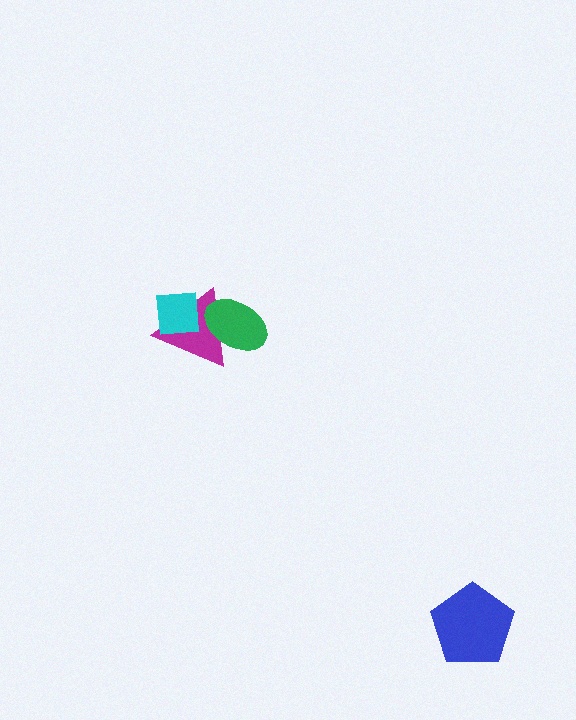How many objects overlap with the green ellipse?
1 object overlaps with the green ellipse.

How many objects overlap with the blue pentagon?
0 objects overlap with the blue pentagon.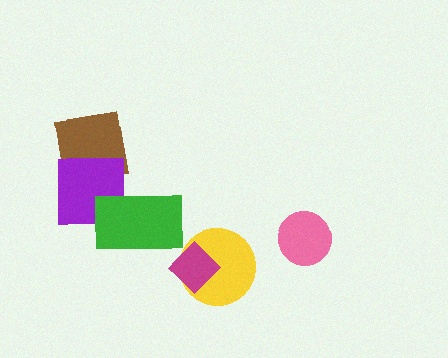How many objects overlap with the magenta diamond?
1 object overlaps with the magenta diamond.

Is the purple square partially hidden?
Yes, it is partially covered by another shape.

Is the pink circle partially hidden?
No, no other shape covers it.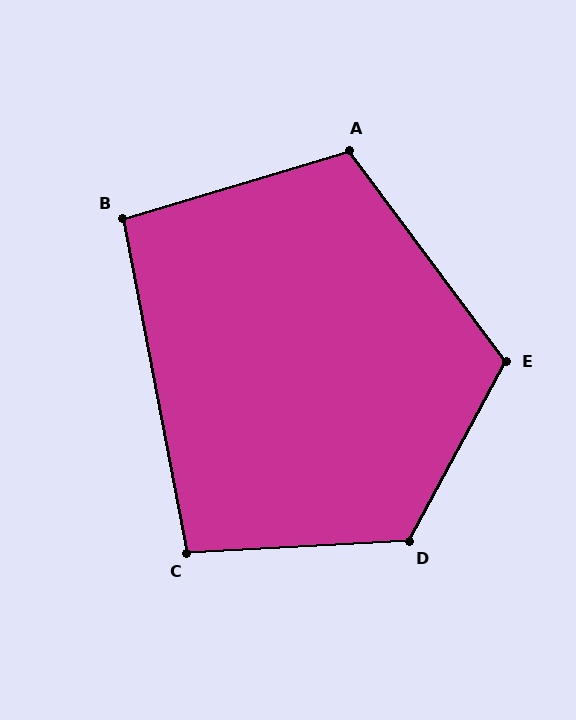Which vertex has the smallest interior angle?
B, at approximately 96 degrees.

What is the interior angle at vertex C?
Approximately 98 degrees (obtuse).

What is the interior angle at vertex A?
Approximately 110 degrees (obtuse).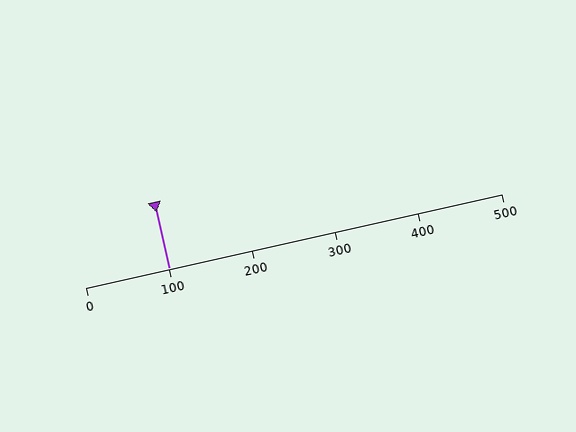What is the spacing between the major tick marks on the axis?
The major ticks are spaced 100 apart.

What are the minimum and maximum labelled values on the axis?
The axis runs from 0 to 500.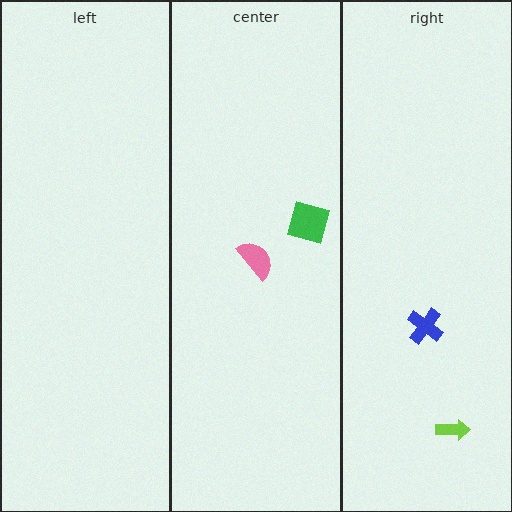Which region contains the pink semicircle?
The center region.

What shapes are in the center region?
The green diamond, the pink semicircle.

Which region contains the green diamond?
The center region.